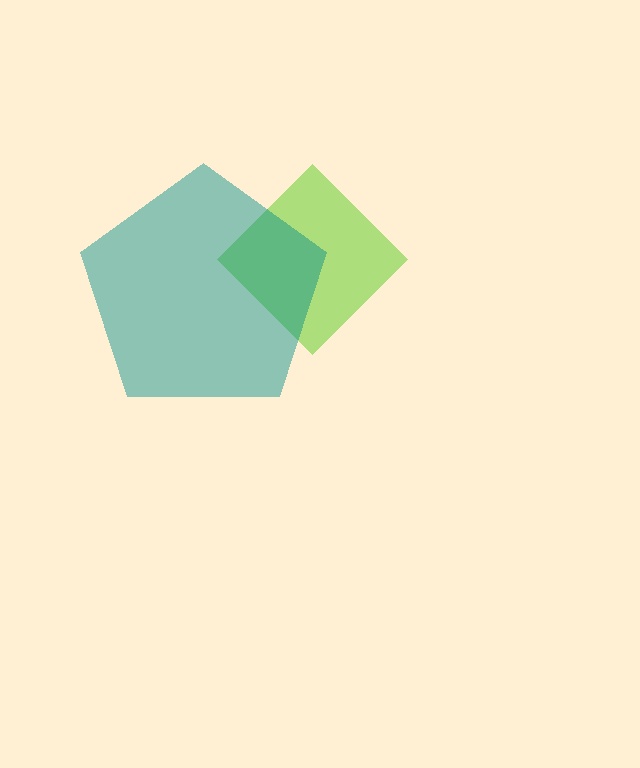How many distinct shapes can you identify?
There are 2 distinct shapes: a lime diamond, a teal pentagon.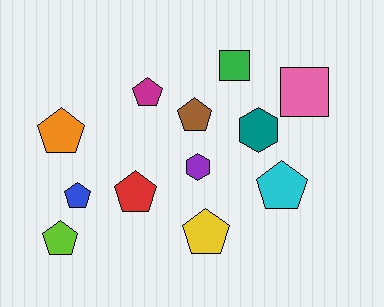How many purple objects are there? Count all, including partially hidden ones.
There is 1 purple object.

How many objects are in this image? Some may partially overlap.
There are 12 objects.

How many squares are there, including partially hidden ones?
There are 2 squares.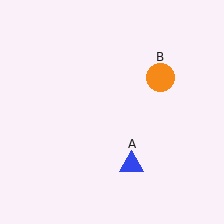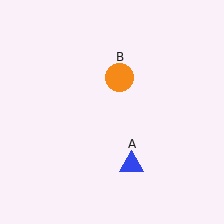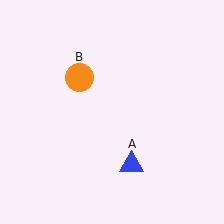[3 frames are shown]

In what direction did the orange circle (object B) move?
The orange circle (object B) moved left.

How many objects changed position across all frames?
1 object changed position: orange circle (object B).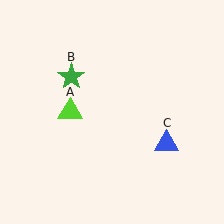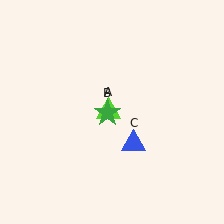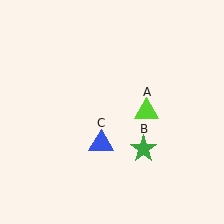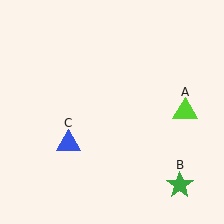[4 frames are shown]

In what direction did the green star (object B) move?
The green star (object B) moved down and to the right.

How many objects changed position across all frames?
3 objects changed position: lime triangle (object A), green star (object B), blue triangle (object C).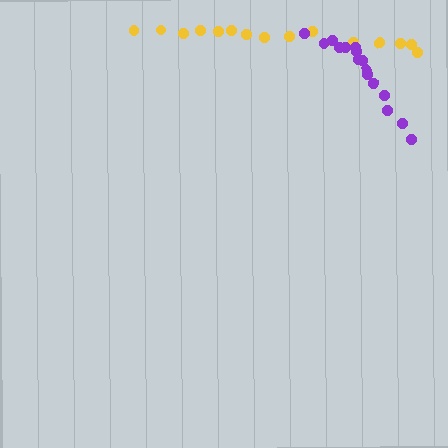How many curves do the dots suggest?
There are 2 distinct paths.